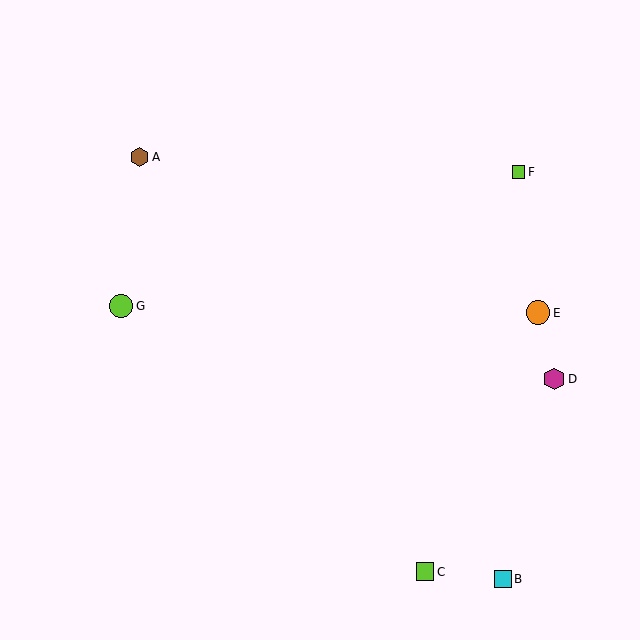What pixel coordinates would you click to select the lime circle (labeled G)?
Click at (121, 306) to select the lime circle G.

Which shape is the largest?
The orange circle (labeled E) is the largest.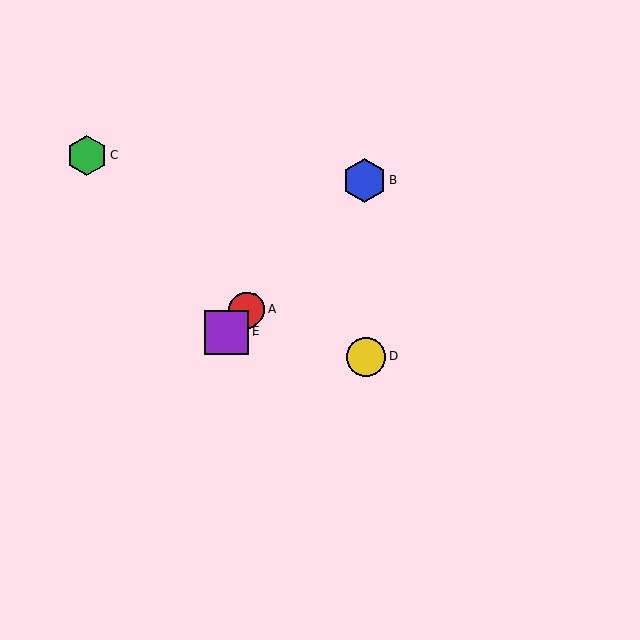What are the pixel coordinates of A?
Object A is at (247, 310).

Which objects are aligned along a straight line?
Objects A, B, E are aligned along a straight line.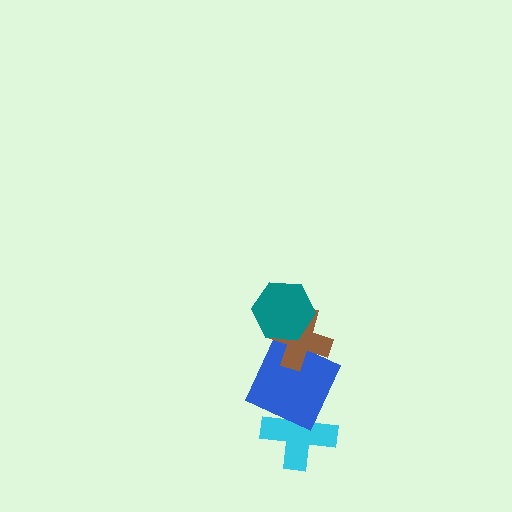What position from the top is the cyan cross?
The cyan cross is 4th from the top.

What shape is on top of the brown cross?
The teal hexagon is on top of the brown cross.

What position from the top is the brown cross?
The brown cross is 2nd from the top.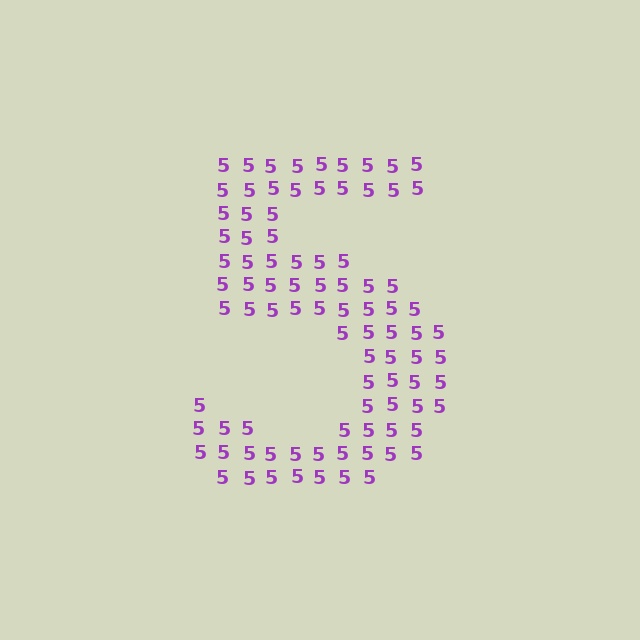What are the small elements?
The small elements are digit 5's.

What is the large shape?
The large shape is the digit 5.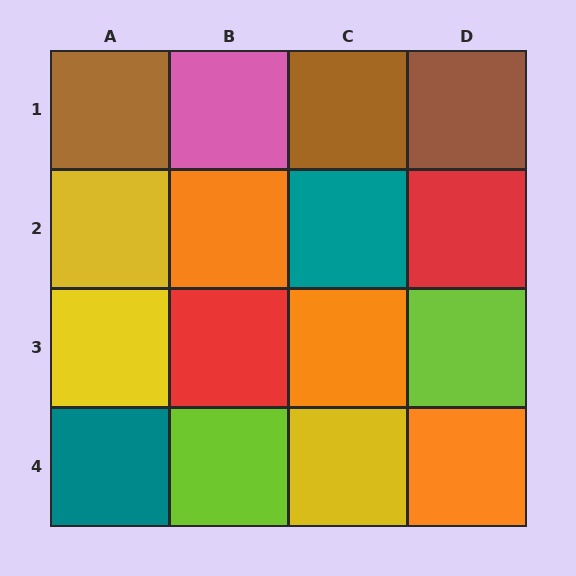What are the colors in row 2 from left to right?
Yellow, orange, teal, red.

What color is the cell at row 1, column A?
Brown.